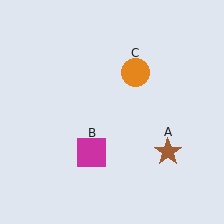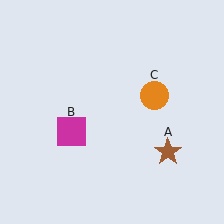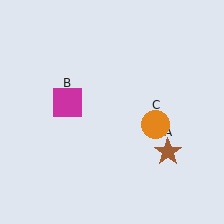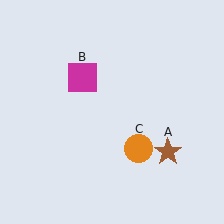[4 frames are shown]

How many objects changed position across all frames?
2 objects changed position: magenta square (object B), orange circle (object C).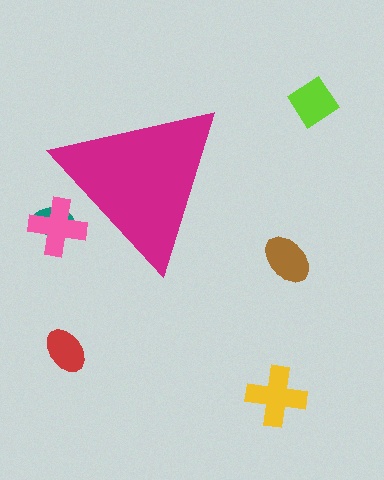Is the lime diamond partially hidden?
No, the lime diamond is fully visible.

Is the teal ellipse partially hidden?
Yes, the teal ellipse is partially hidden behind the magenta triangle.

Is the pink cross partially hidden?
Yes, the pink cross is partially hidden behind the magenta triangle.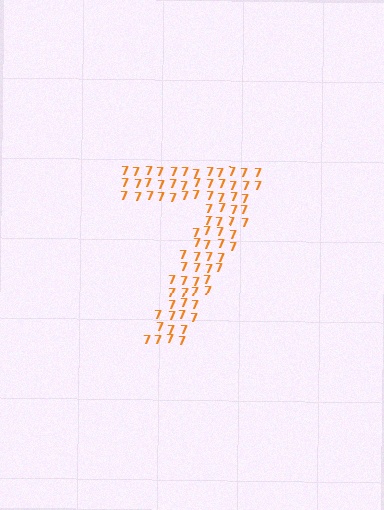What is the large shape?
The large shape is the digit 7.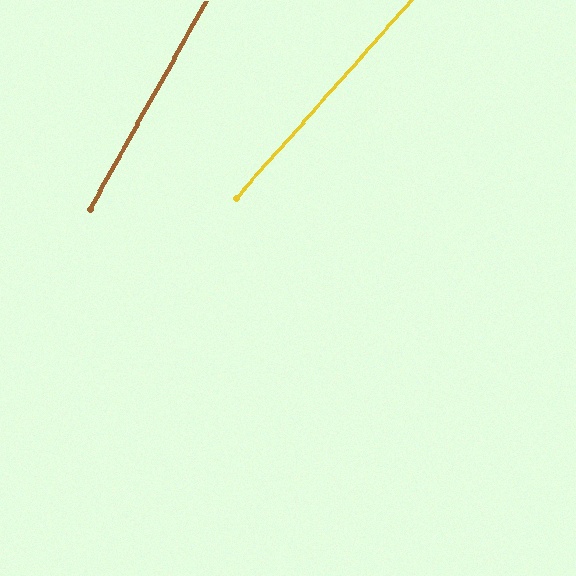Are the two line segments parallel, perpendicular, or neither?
Neither parallel nor perpendicular — they differ by about 12°.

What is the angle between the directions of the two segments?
Approximately 12 degrees.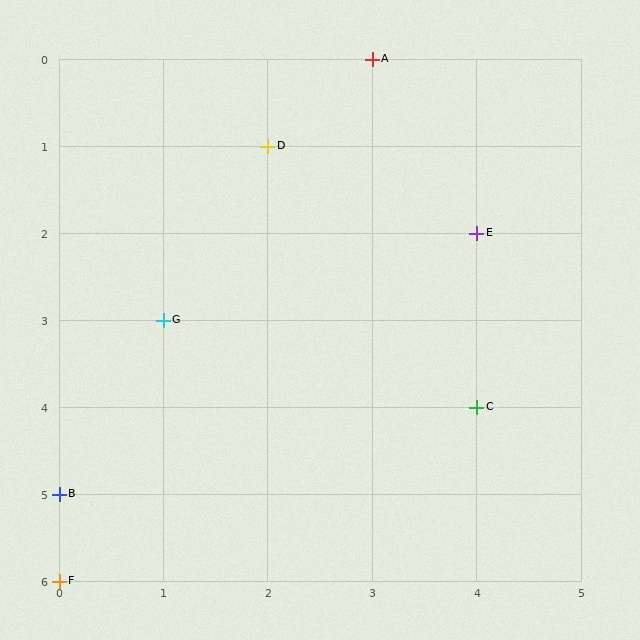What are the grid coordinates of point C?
Point C is at grid coordinates (4, 4).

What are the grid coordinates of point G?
Point G is at grid coordinates (1, 3).